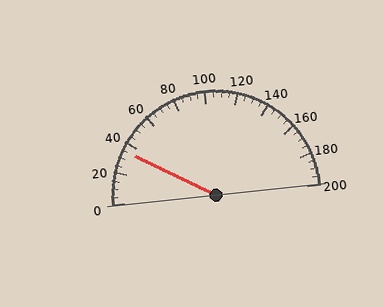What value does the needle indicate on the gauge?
The needle indicates approximately 35.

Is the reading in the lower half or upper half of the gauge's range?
The reading is in the lower half of the range (0 to 200).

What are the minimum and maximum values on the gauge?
The gauge ranges from 0 to 200.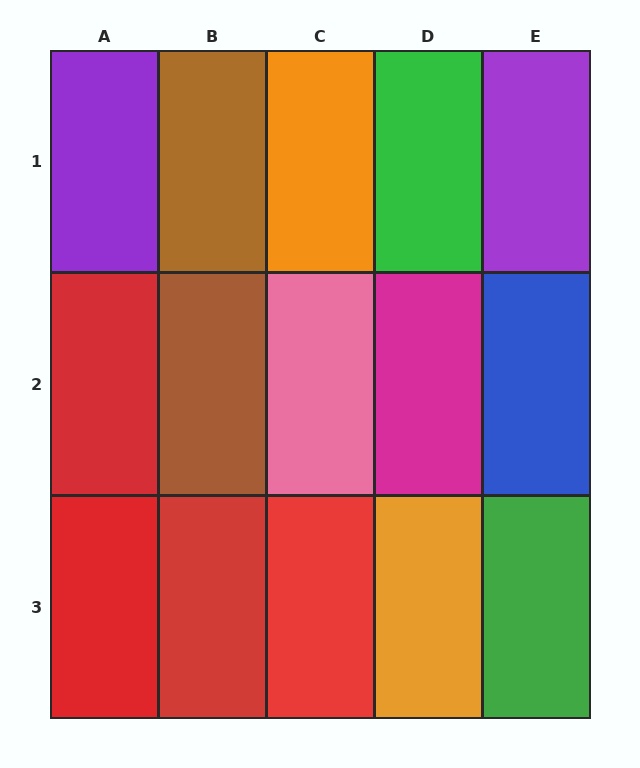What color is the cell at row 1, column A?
Purple.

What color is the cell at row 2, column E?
Blue.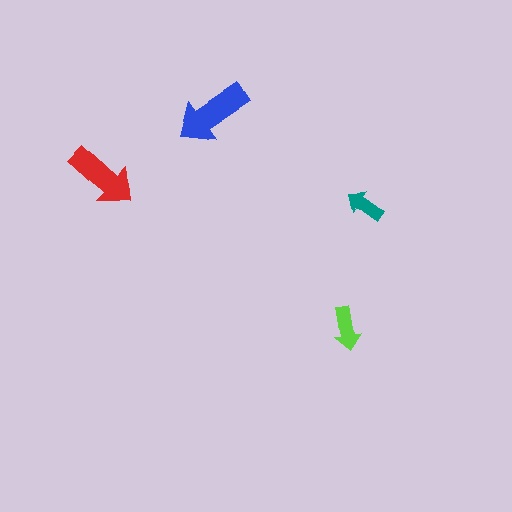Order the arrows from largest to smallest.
the blue one, the red one, the lime one, the teal one.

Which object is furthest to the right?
The teal arrow is rightmost.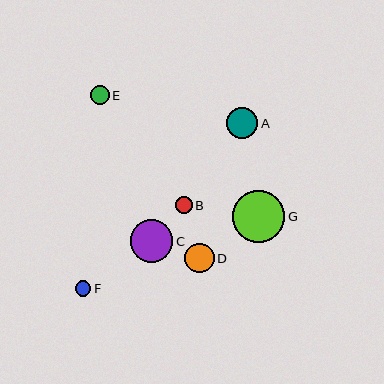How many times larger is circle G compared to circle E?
Circle G is approximately 2.7 times the size of circle E.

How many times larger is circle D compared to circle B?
Circle D is approximately 1.7 times the size of circle B.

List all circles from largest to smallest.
From largest to smallest: G, C, A, D, E, B, F.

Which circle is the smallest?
Circle F is the smallest with a size of approximately 15 pixels.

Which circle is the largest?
Circle G is the largest with a size of approximately 52 pixels.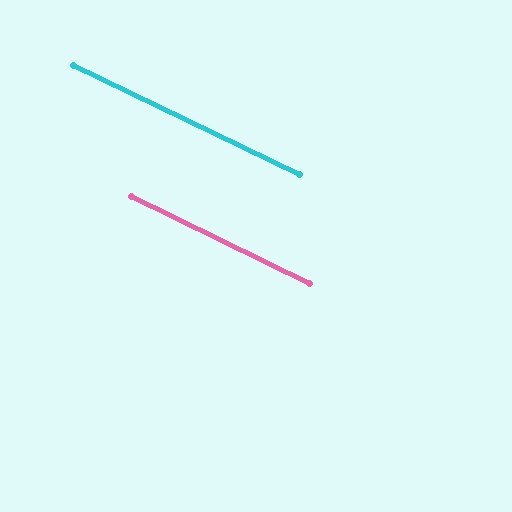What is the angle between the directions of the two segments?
Approximately 0 degrees.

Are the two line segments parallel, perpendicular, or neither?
Parallel — their directions differ by only 0.3°.